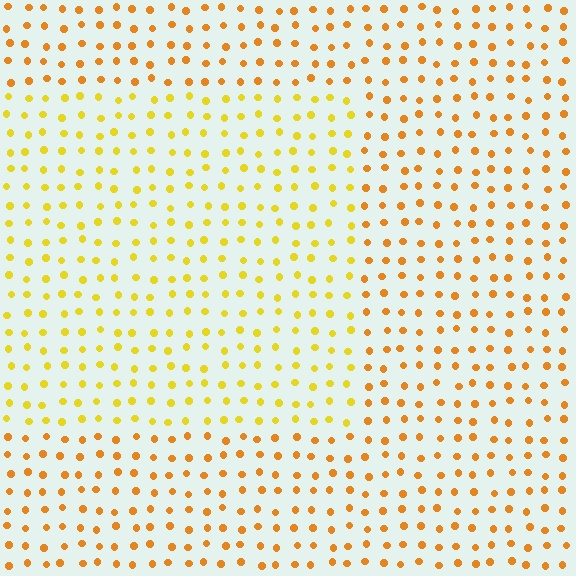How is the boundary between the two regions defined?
The boundary is defined purely by a slight shift in hue (about 25 degrees). Spacing, size, and orientation are identical on both sides.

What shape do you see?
I see a rectangle.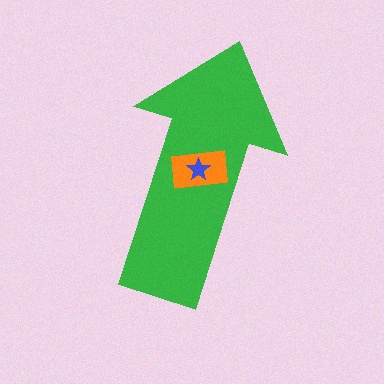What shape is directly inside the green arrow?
The orange rectangle.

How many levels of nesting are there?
3.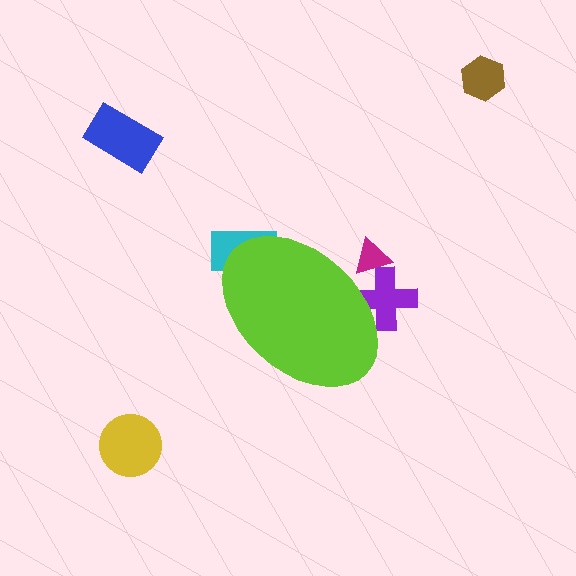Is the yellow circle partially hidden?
No, the yellow circle is fully visible.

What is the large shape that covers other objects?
A lime ellipse.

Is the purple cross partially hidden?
Yes, the purple cross is partially hidden behind the lime ellipse.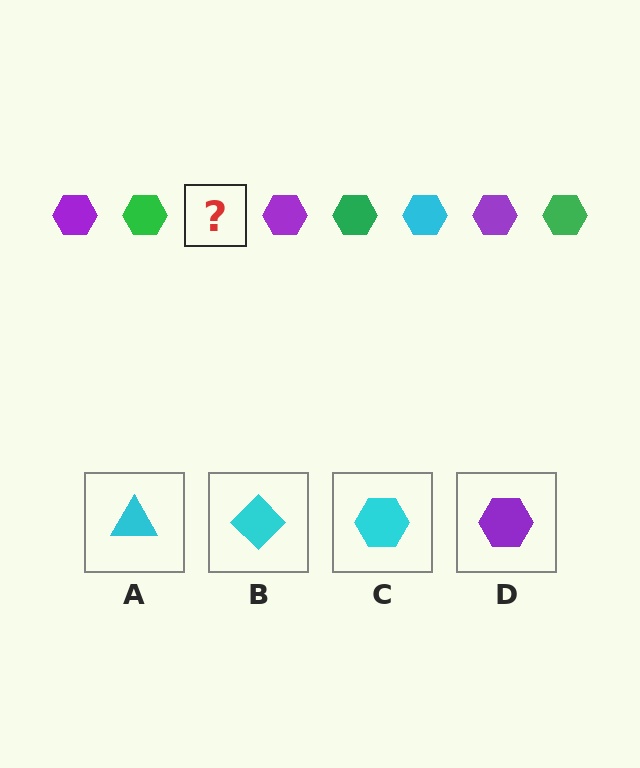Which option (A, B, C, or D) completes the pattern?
C.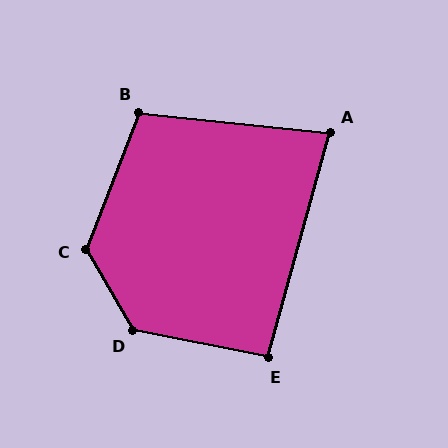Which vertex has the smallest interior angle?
A, at approximately 81 degrees.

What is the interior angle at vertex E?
Approximately 94 degrees (approximately right).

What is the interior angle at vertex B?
Approximately 105 degrees (obtuse).